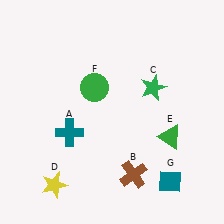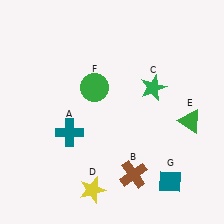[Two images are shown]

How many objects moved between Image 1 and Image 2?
2 objects moved between the two images.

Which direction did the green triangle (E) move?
The green triangle (E) moved right.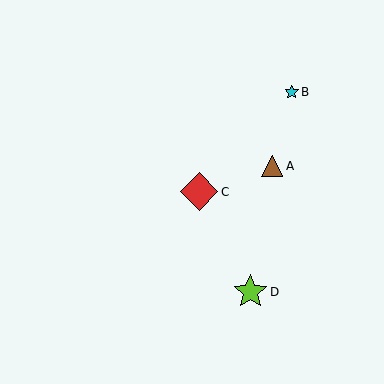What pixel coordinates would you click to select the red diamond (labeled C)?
Click at (199, 192) to select the red diamond C.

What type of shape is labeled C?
Shape C is a red diamond.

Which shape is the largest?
The red diamond (labeled C) is the largest.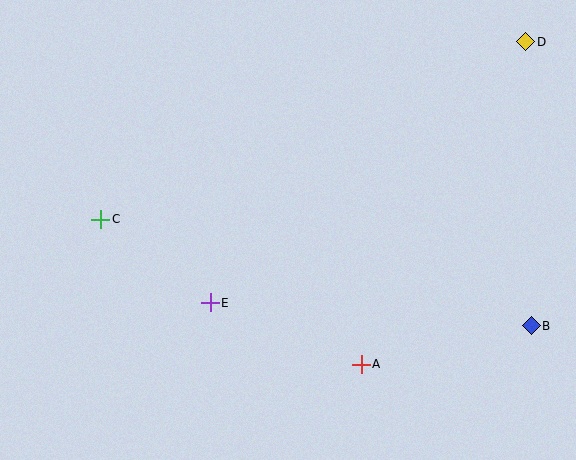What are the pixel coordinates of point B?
Point B is at (531, 326).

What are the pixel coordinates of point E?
Point E is at (210, 303).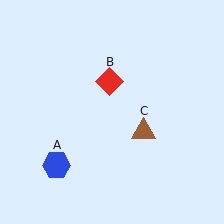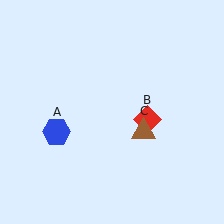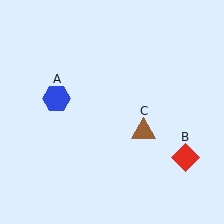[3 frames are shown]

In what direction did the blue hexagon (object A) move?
The blue hexagon (object A) moved up.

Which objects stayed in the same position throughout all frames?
Brown triangle (object C) remained stationary.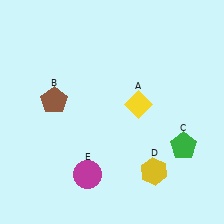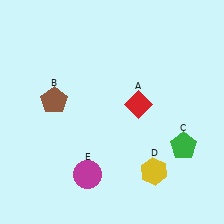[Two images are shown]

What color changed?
The diamond (A) changed from yellow in Image 1 to red in Image 2.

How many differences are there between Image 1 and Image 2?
There is 1 difference between the two images.